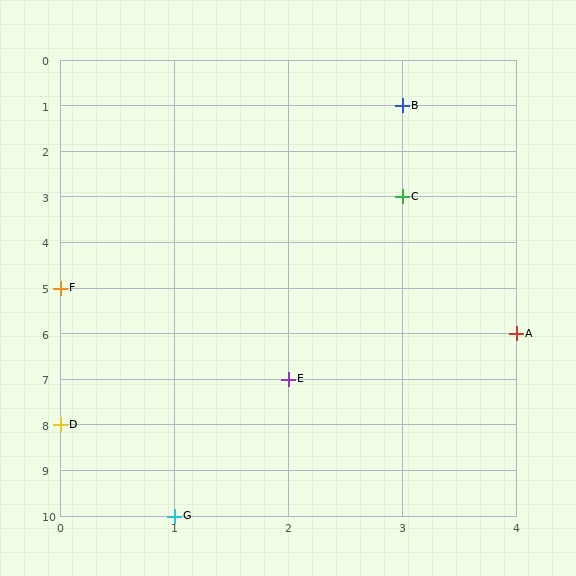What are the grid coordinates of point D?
Point D is at grid coordinates (0, 8).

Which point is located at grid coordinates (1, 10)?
Point G is at (1, 10).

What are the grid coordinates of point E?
Point E is at grid coordinates (2, 7).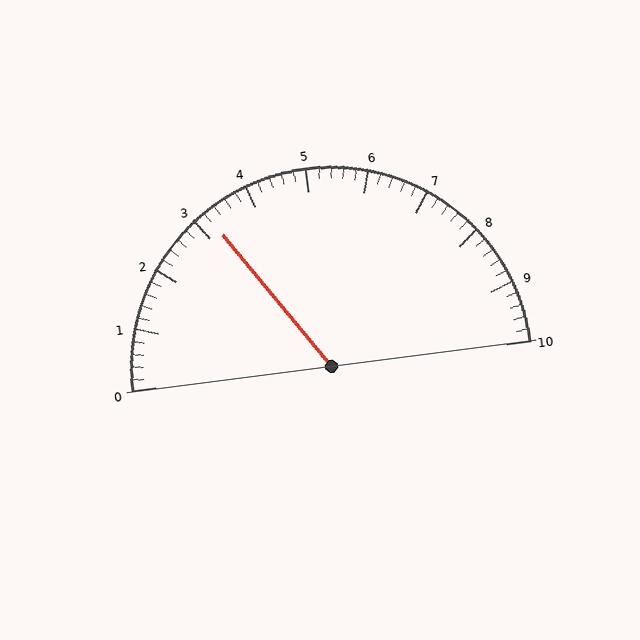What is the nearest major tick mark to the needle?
The nearest major tick mark is 3.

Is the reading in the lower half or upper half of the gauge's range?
The reading is in the lower half of the range (0 to 10).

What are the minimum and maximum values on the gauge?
The gauge ranges from 0 to 10.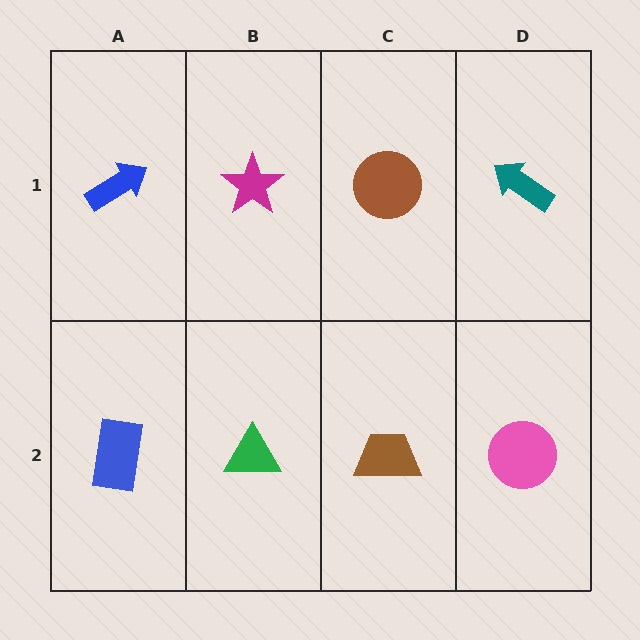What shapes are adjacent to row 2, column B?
A magenta star (row 1, column B), a blue rectangle (row 2, column A), a brown trapezoid (row 2, column C).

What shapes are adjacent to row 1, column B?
A green triangle (row 2, column B), a blue arrow (row 1, column A), a brown circle (row 1, column C).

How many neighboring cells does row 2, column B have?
3.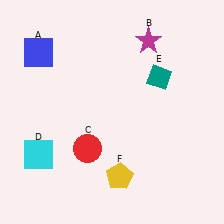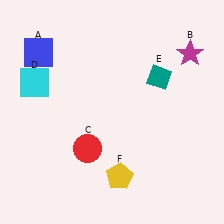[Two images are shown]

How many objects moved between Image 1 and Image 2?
2 objects moved between the two images.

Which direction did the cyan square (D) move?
The cyan square (D) moved up.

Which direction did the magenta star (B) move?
The magenta star (B) moved right.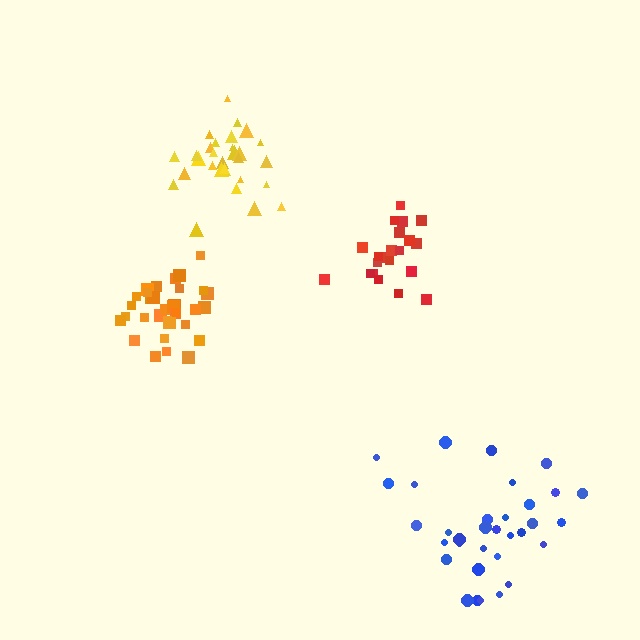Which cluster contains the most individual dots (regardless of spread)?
Blue (33).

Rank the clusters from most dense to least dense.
orange, red, yellow, blue.